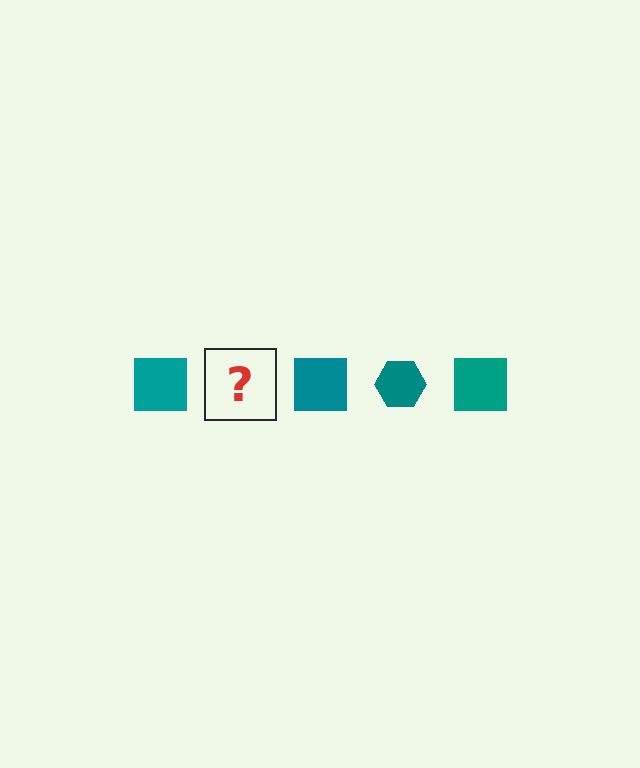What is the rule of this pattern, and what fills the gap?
The rule is that the pattern cycles through square, hexagon shapes in teal. The gap should be filled with a teal hexagon.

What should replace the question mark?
The question mark should be replaced with a teal hexagon.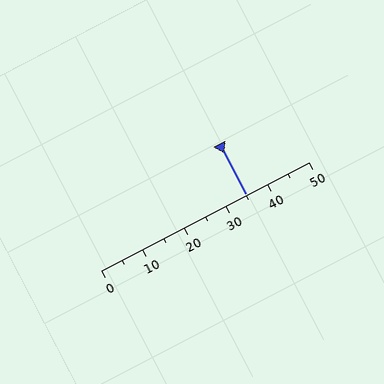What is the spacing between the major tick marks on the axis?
The major ticks are spaced 10 apart.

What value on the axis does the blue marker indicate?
The marker indicates approximately 35.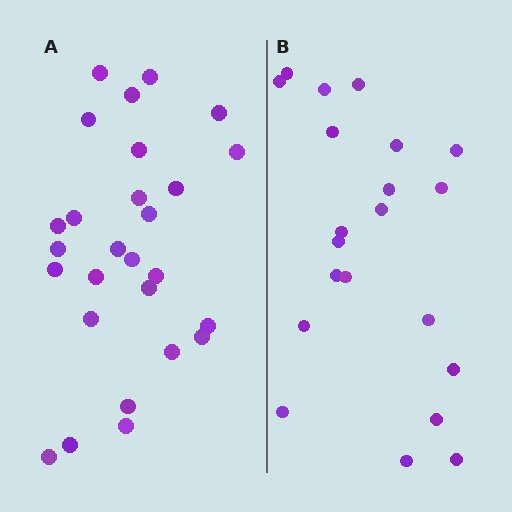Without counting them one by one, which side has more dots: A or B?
Region A (the left region) has more dots.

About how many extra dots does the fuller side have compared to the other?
Region A has about 6 more dots than region B.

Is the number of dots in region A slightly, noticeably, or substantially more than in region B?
Region A has noticeably more, but not dramatically so. The ratio is roughly 1.3 to 1.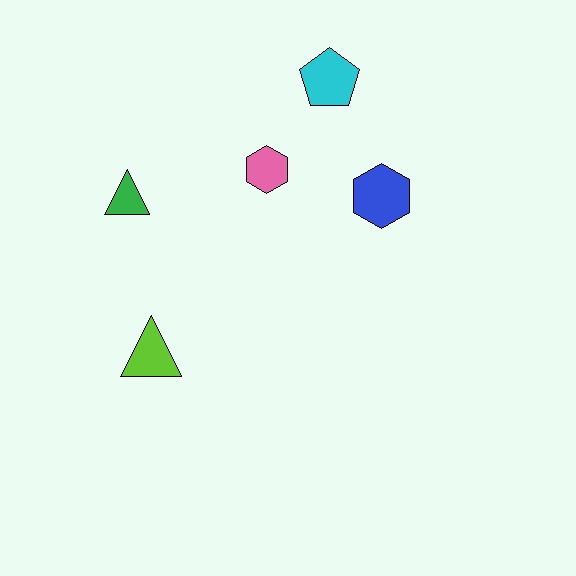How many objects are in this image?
There are 5 objects.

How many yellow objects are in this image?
There are no yellow objects.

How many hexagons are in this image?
There are 2 hexagons.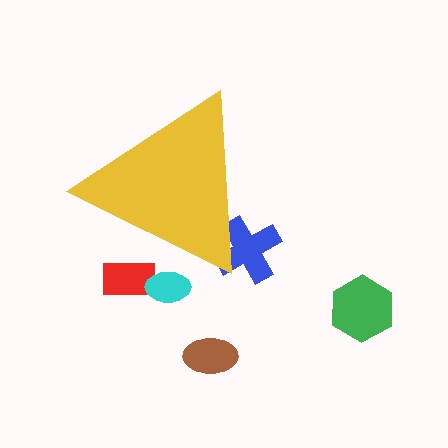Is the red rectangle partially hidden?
Yes, the red rectangle is partially hidden behind the yellow triangle.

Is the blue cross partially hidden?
Yes, the blue cross is partially hidden behind the yellow triangle.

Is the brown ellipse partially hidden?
No, the brown ellipse is fully visible.